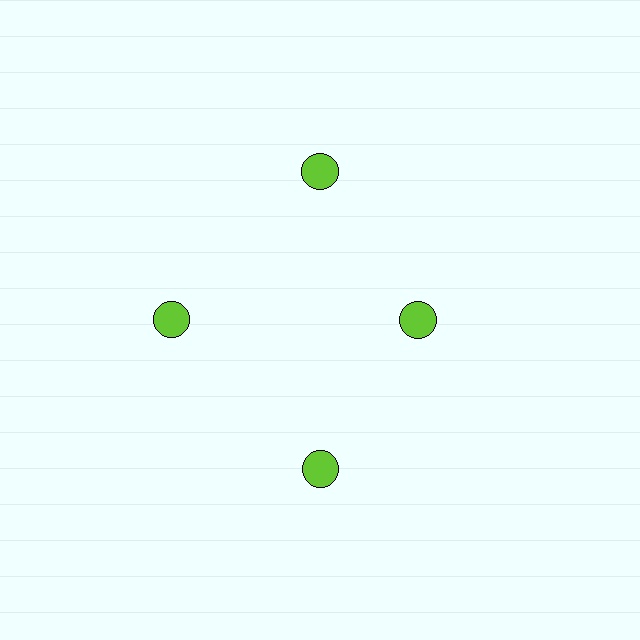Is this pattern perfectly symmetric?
No. The 4 lime circles are arranged in a ring, but one element near the 3 o'clock position is pulled inward toward the center, breaking the 4-fold rotational symmetry.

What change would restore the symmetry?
The symmetry would be restored by moving it outward, back onto the ring so that all 4 circles sit at equal angles and equal distance from the center.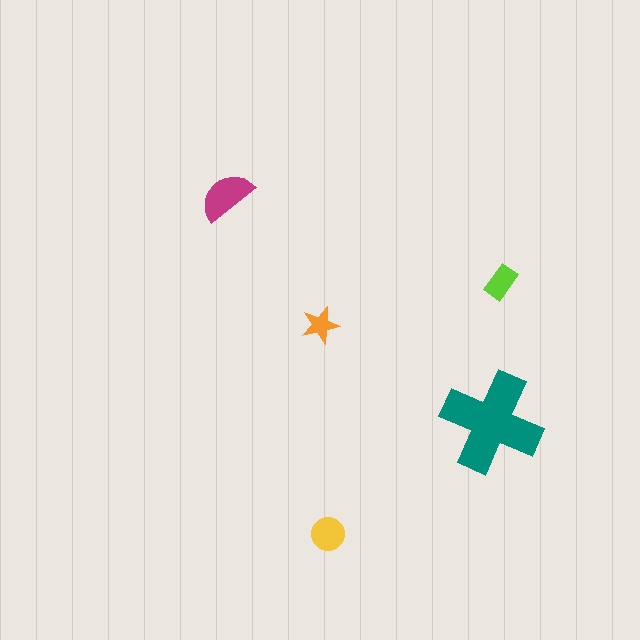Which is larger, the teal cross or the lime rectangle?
The teal cross.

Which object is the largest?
The teal cross.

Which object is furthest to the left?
The magenta semicircle is leftmost.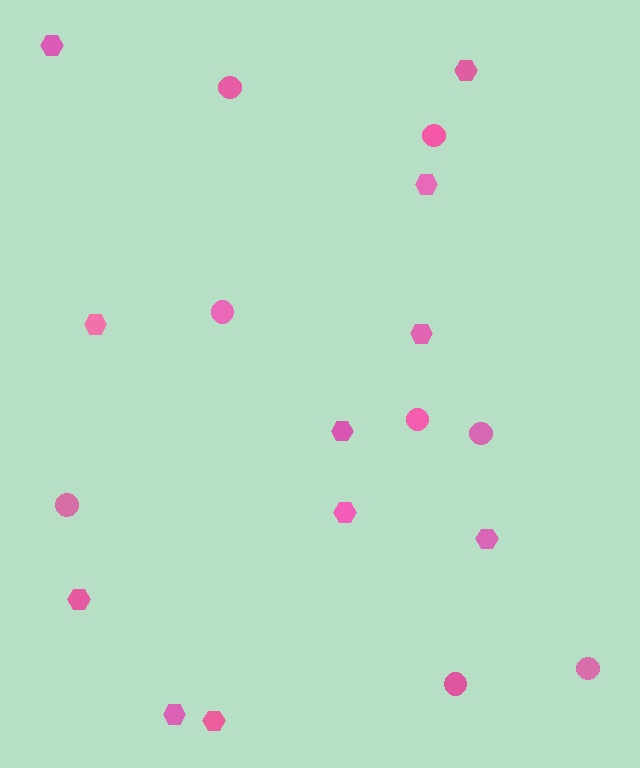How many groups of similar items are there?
There are 2 groups: one group of circles (8) and one group of hexagons (11).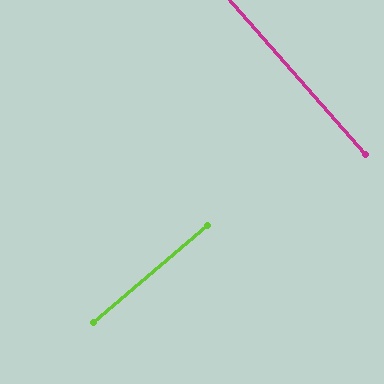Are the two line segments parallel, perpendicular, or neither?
Perpendicular — they meet at approximately 89°.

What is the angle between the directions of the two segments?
Approximately 89 degrees.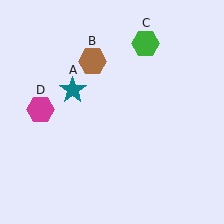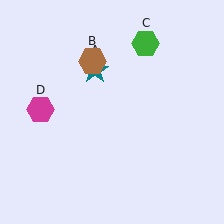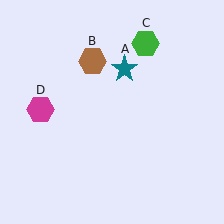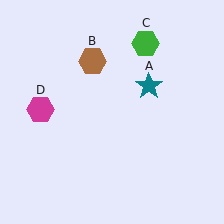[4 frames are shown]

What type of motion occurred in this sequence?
The teal star (object A) rotated clockwise around the center of the scene.